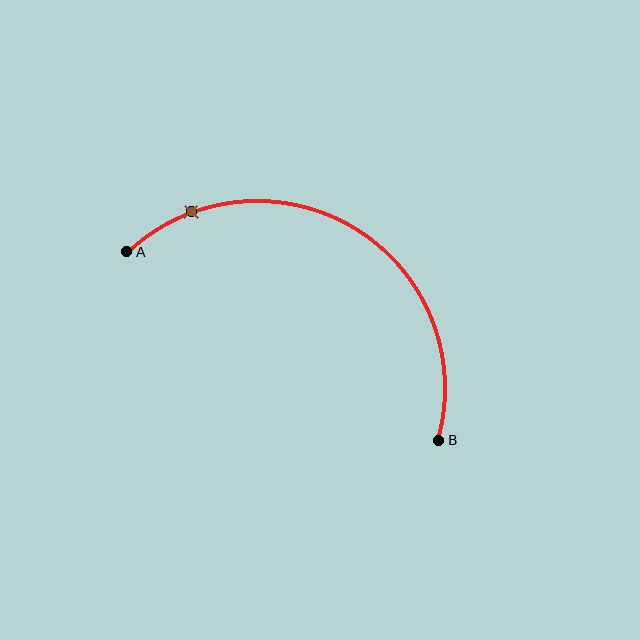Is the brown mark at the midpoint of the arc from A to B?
No. The brown mark lies on the arc but is closer to endpoint A. The arc midpoint would be at the point on the curve equidistant along the arc from both A and B.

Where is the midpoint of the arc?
The arc midpoint is the point on the curve farthest from the straight line joining A and B. It sits above that line.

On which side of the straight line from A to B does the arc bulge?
The arc bulges above the straight line connecting A and B.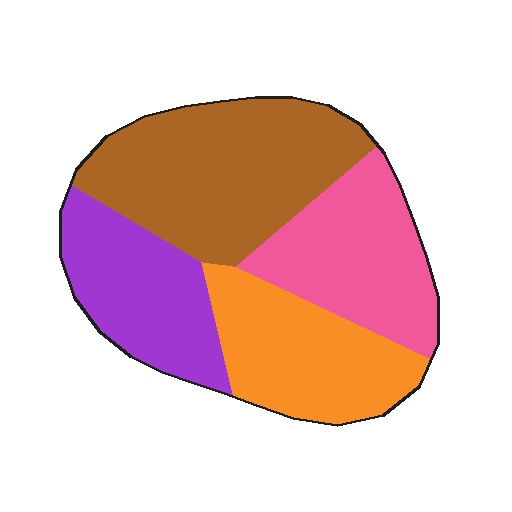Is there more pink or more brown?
Brown.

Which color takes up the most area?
Brown, at roughly 35%.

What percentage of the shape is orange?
Orange covers 23% of the shape.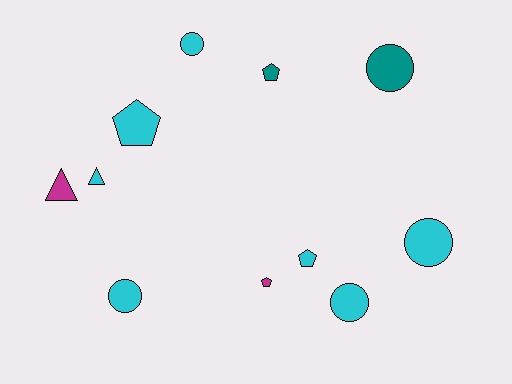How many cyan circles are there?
There are 4 cyan circles.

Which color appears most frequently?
Cyan, with 7 objects.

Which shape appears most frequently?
Circle, with 5 objects.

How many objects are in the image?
There are 11 objects.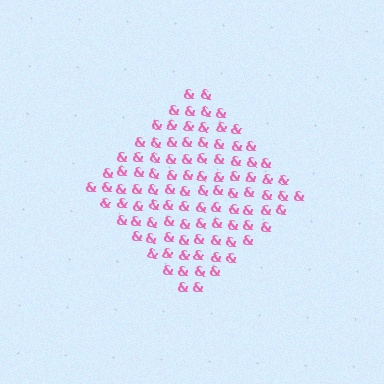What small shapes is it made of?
It is made of small ampersands.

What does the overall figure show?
The overall figure shows a diamond.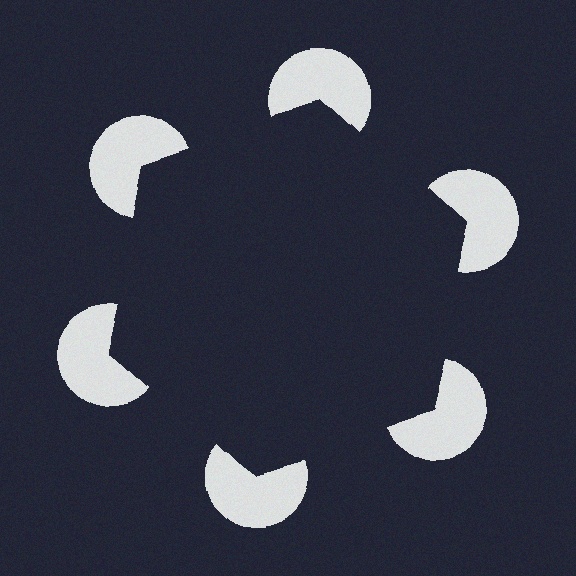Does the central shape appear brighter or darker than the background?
It typically appears slightly darker than the background, even though no actual brightness change is drawn.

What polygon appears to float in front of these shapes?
An illusory hexagon — its edges are inferred from the aligned wedge cuts in the pac-man discs, not physically drawn.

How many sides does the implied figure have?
6 sides.